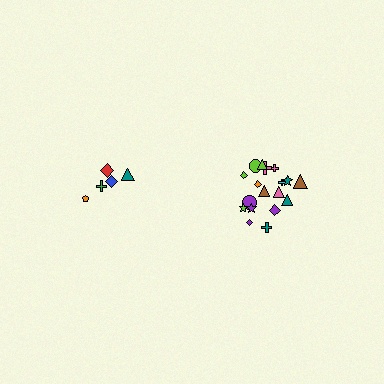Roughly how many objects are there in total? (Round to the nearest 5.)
Roughly 25 objects in total.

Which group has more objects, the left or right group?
The right group.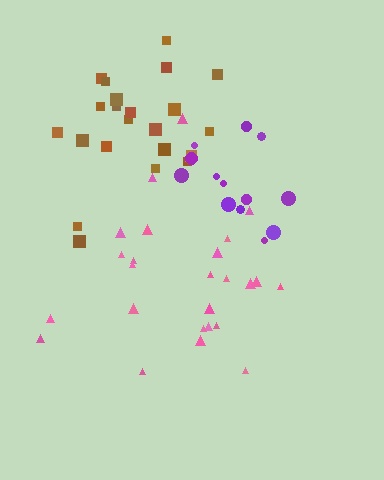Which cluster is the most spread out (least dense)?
Pink.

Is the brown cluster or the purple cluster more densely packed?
Purple.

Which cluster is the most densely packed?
Purple.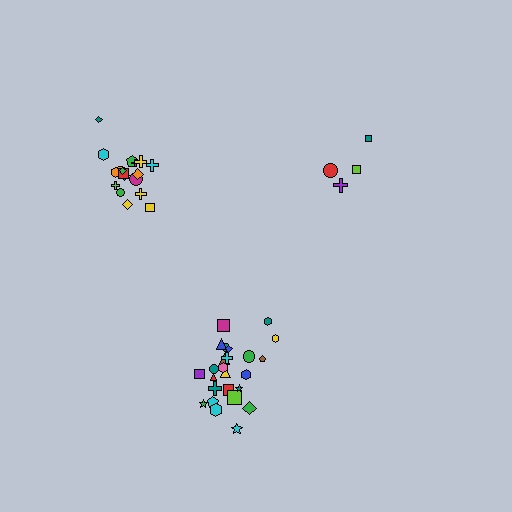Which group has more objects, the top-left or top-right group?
The top-left group.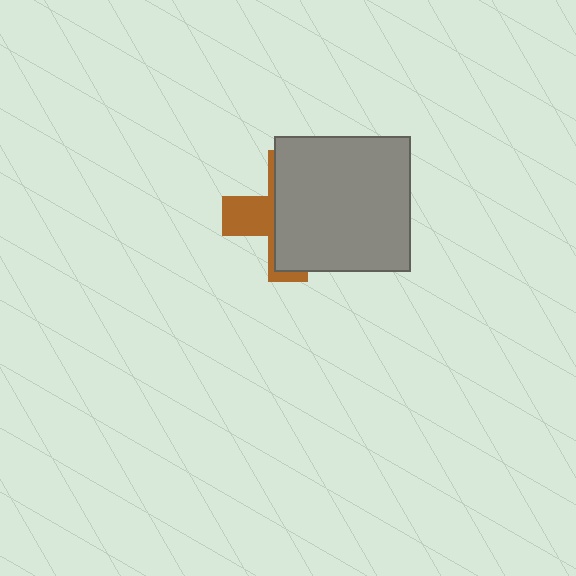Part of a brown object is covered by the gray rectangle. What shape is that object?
It is a cross.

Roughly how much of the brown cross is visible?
A small part of it is visible (roughly 33%).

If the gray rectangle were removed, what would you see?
You would see the complete brown cross.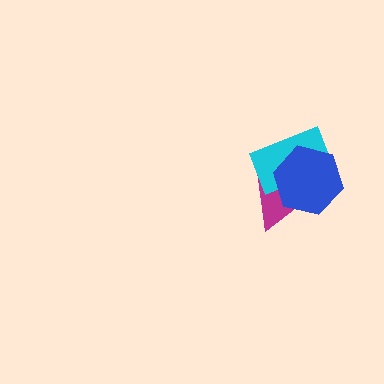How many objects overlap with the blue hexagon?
2 objects overlap with the blue hexagon.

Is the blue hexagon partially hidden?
No, no other shape covers it.